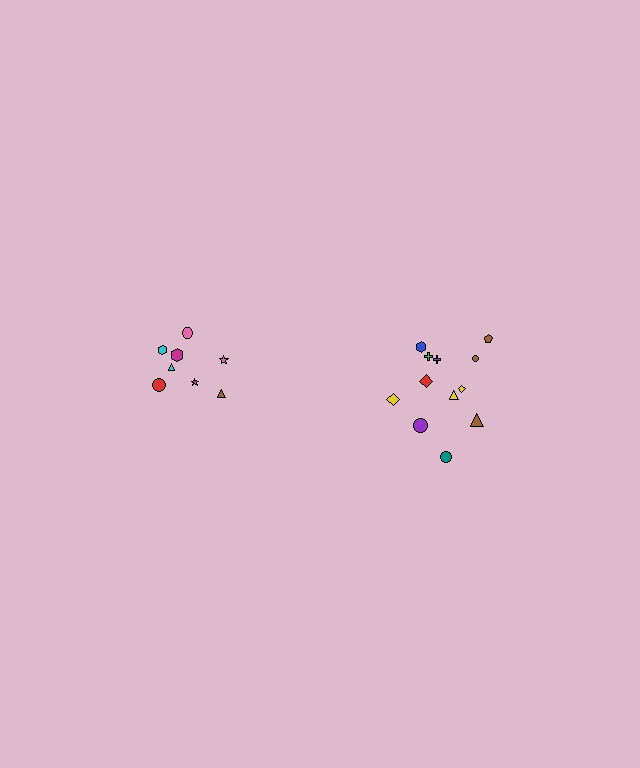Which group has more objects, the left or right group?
The right group.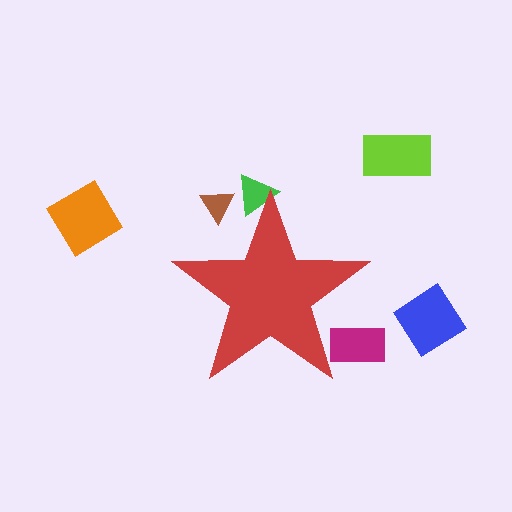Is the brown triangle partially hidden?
Yes, the brown triangle is partially hidden behind the red star.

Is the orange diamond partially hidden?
No, the orange diamond is fully visible.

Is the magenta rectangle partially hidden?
Yes, the magenta rectangle is partially hidden behind the red star.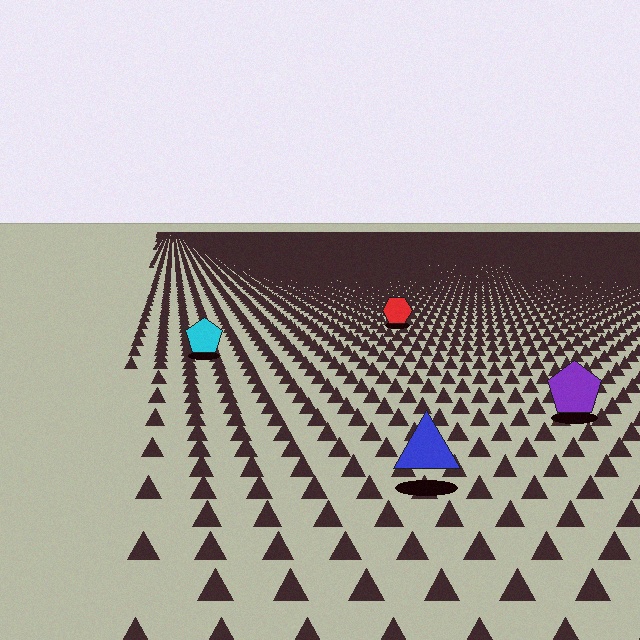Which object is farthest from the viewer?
The red hexagon is farthest from the viewer. It appears smaller and the ground texture around it is denser.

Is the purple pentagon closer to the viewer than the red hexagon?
Yes. The purple pentagon is closer — you can tell from the texture gradient: the ground texture is coarser near it.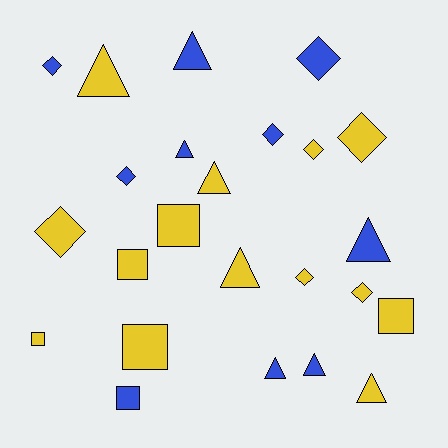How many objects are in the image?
There are 24 objects.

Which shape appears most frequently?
Triangle, with 9 objects.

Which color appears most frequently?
Yellow, with 14 objects.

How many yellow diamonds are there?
There are 5 yellow diamonds.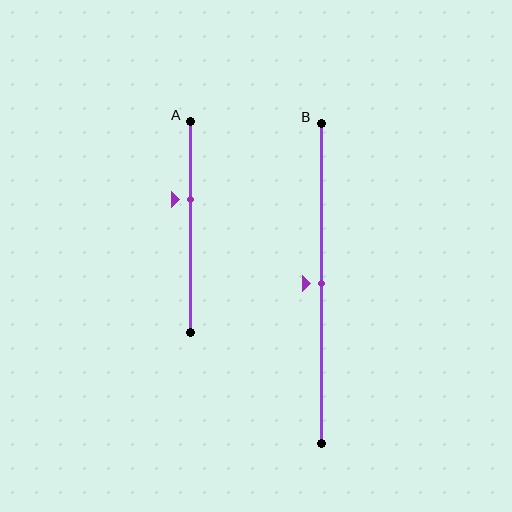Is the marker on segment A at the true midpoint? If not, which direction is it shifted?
No, the marker on segment A is shifted upward by about 13% of the segment length.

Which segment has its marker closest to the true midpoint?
Segment B has its marker closest to the true midpoint.